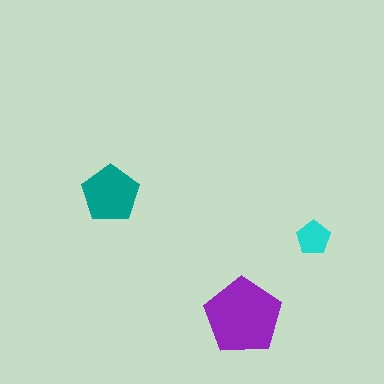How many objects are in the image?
There are 3 objects in the image.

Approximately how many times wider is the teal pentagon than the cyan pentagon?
About 1.5 times wider.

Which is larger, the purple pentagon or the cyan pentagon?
The purple one.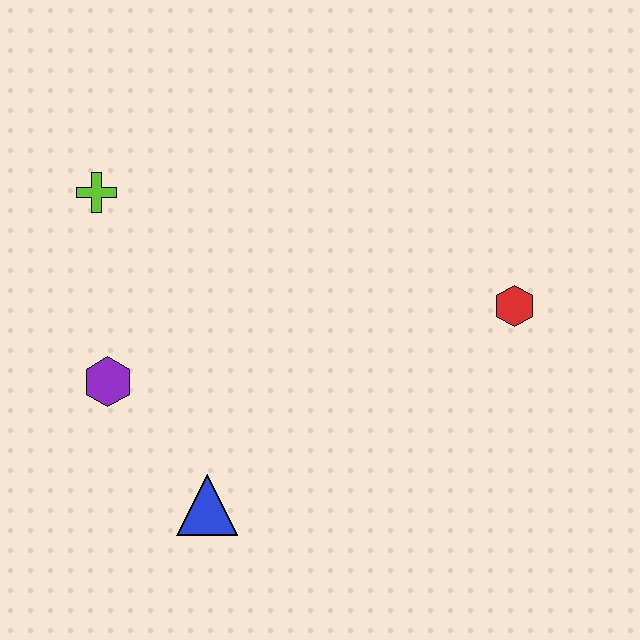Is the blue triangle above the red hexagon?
No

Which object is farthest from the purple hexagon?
The red hexagon is farthest from the purple hexagon.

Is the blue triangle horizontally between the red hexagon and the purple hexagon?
Yes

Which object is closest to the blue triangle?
The purple hexagon is closest to the blue triangle.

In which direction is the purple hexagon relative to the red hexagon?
The purple hexagon is to the left of the red hexagon.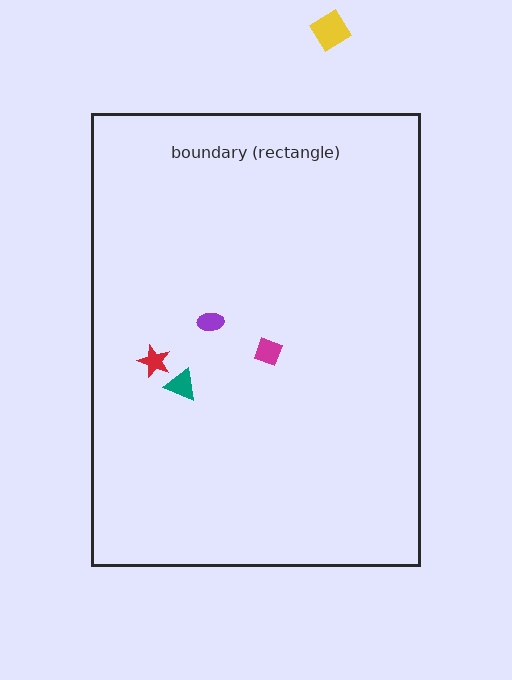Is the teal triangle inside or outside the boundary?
Inside.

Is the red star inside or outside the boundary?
Inside.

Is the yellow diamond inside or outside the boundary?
Outside.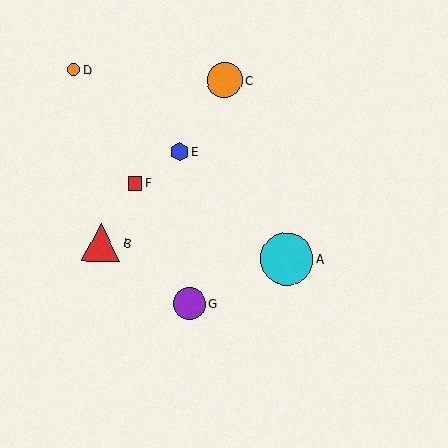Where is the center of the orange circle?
The center of the orange circle is at (73, 70).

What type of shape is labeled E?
Shape E is a blue hexagon.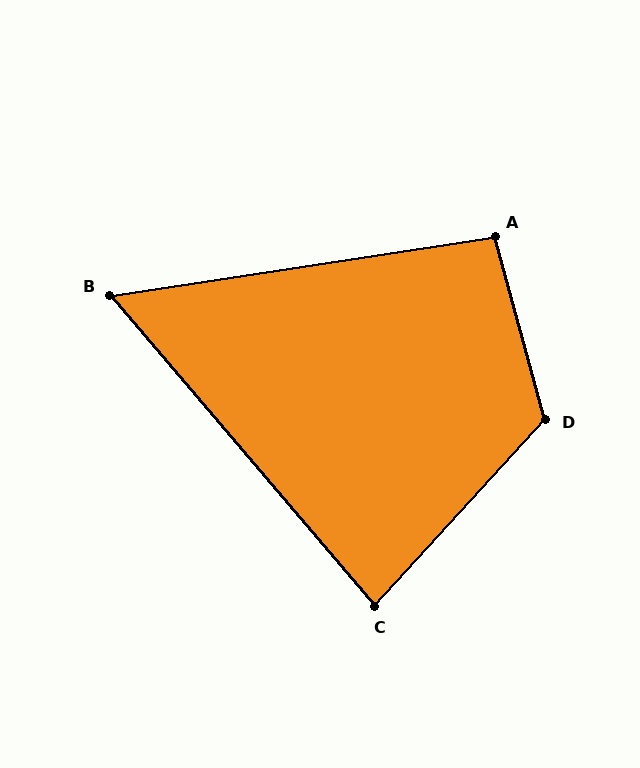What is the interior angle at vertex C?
Approximately 83 degrees (acute).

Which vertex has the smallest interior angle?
B, at approximately 58 degrees.